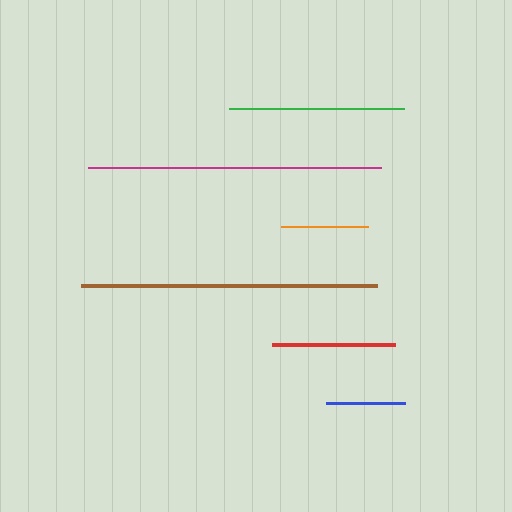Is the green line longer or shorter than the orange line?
The green line is longer than the orange line.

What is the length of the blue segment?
The blue segment is approximately 79 pixels long.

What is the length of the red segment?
The red segment is approximately 123 pixels long.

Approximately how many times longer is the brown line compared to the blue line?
The brown line is approximately 3.8 times the length of the blue line.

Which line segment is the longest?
The brown line is the longest at approximately 296 pixels.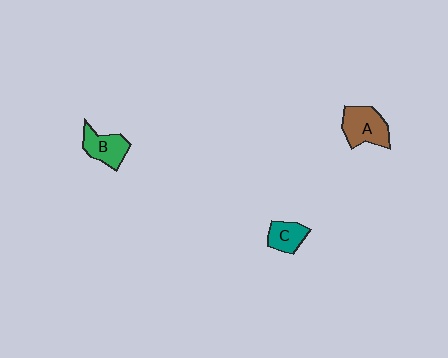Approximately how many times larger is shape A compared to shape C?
Approximately 1.5 times.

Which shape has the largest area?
Shape A (brown).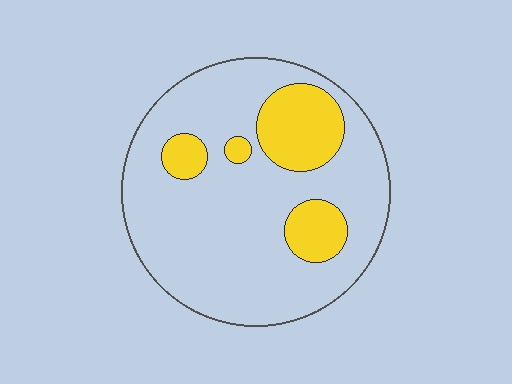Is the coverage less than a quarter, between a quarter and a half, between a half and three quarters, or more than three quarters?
Less than a quarter.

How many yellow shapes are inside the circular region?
4.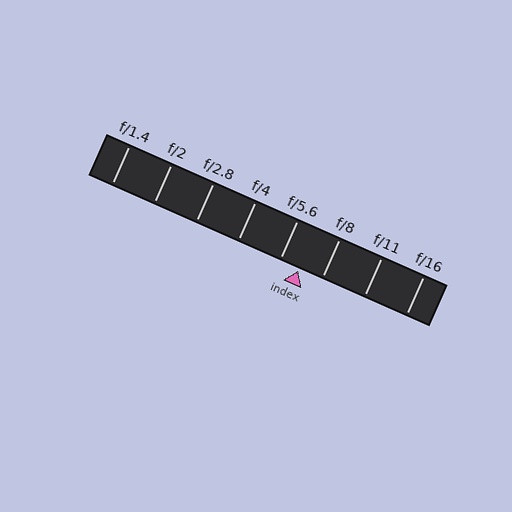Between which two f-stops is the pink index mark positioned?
The index mark is between f/5.6 and f/8.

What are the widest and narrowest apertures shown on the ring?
The widest aperture shown is f/1.4 and the narrowest is f/16.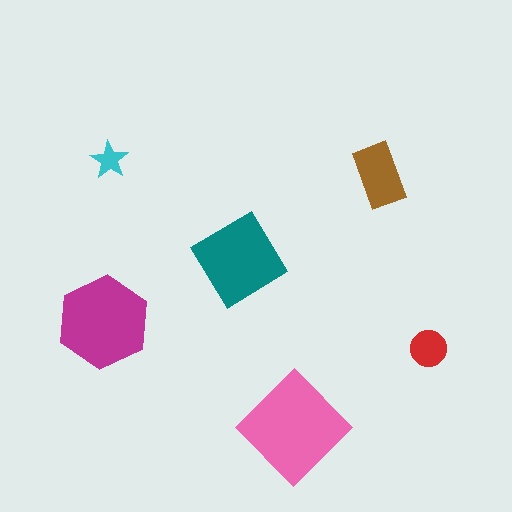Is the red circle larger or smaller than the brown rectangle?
Smaller.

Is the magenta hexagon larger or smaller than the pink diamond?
Smaller.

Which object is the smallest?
The cyan star.